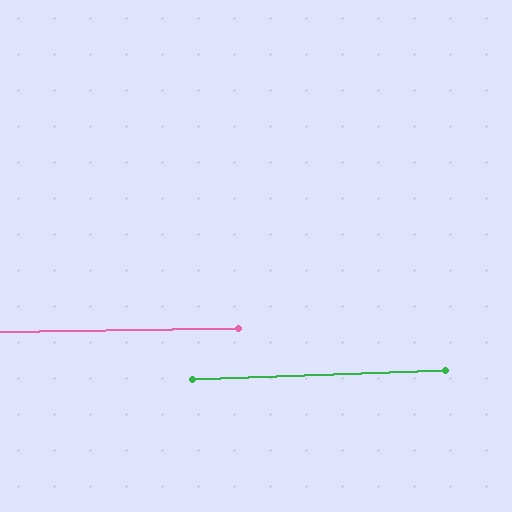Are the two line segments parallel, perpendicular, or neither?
Parallel — their directions differ by only 1.2°.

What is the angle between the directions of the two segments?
Approximately 1 degree.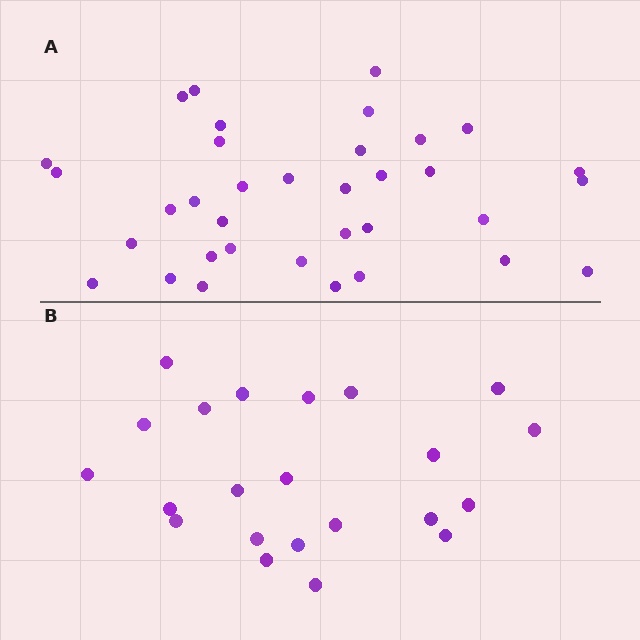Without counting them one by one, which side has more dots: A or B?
Region A (the top region) has more dots.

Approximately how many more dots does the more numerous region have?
Region A has approximately 15 more dots than region B.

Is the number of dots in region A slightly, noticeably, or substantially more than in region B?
Region A has substantially more. The ratio is roughly 1.6 to 1.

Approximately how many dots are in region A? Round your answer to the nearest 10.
About 40 dots. (The exact count is 35, which rounds to 40.)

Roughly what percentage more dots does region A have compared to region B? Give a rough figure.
About 60% more.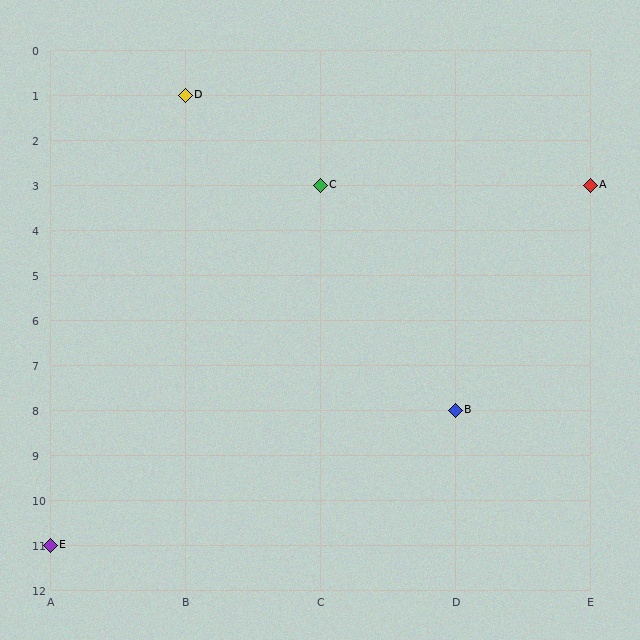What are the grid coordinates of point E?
Point E is at grid coordinates (A, 11).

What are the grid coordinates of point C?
Point C is at grid coordinates (C, 3).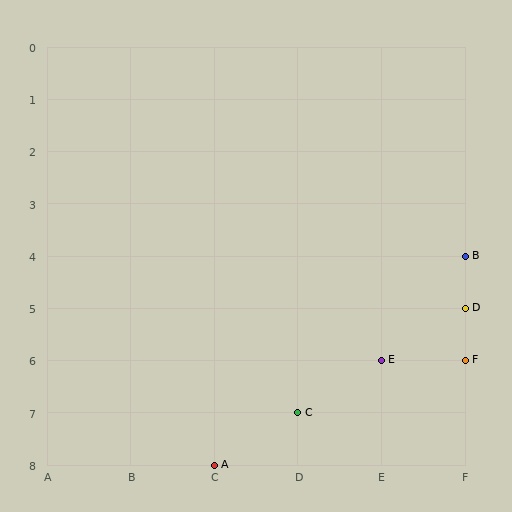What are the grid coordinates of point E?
Point E is at grid coordinates (E, 6).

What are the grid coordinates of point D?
Point D is at grid coordinates (F, 5).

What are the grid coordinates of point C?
Point C is at grid coordinates (D, 7).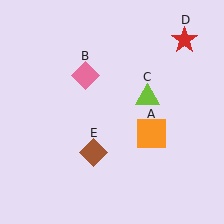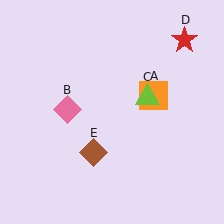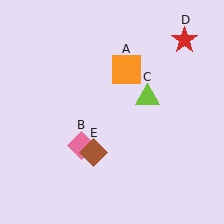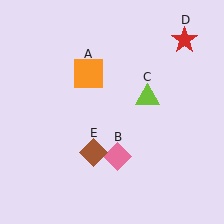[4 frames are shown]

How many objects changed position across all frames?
2 objects changed position: orange square (object A), pink diamond (object B).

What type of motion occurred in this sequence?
The orange square (object A), pink diamond (object B) rotated counterclockwise around the center of the scene.